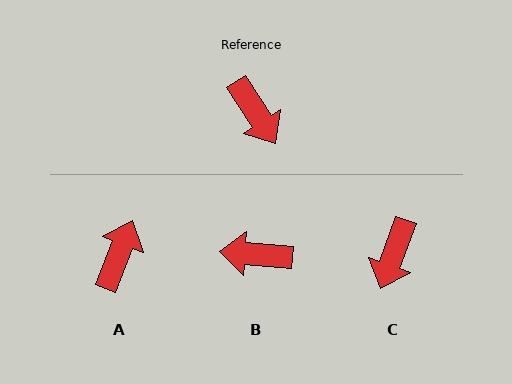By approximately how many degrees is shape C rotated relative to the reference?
Approximately 53 degrees clockwise.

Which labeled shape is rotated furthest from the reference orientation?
B, about 127 degrees away.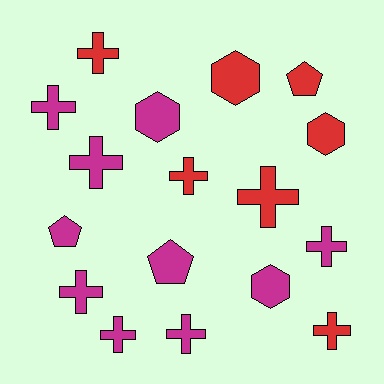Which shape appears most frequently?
Cross, with 10 objects.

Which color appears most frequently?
Magenta, with 10 objects.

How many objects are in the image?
There are 17 objects.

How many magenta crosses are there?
There are 6 magenta crosses.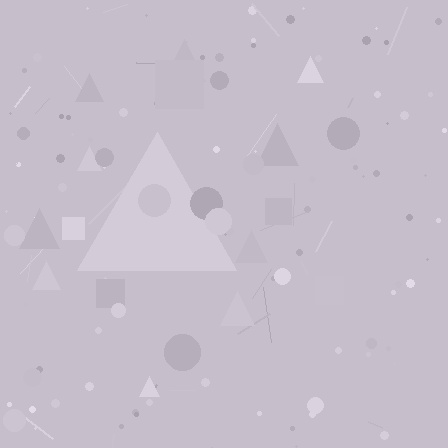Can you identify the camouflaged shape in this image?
The camouflaged shape is a triangle.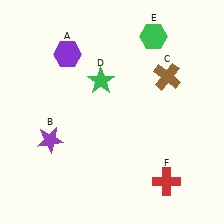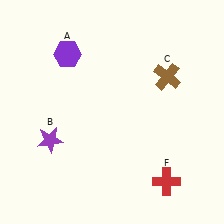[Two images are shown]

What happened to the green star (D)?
The green star (D) was removed in Image 2. It was in the top-left area of Image 1.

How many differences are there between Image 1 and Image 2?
There are 2 differences between the two images.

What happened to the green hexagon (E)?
The green hexagon (E) was removed in Image 2. It was in the top-right area of Image 1.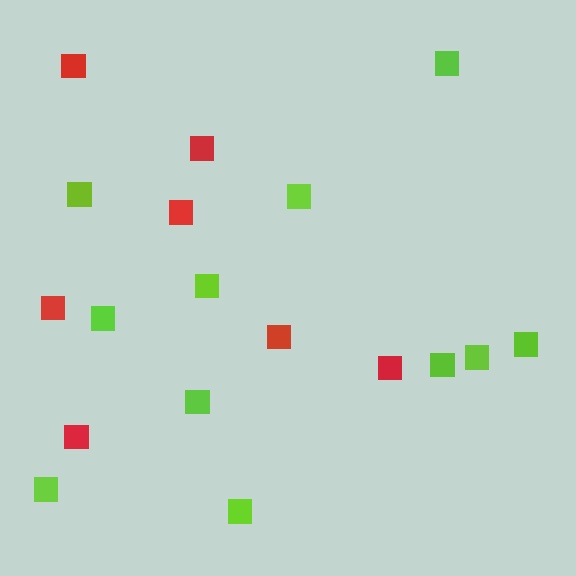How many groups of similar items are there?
There are 2 groups: one group of red squares (7) and one group of lime squares (11).